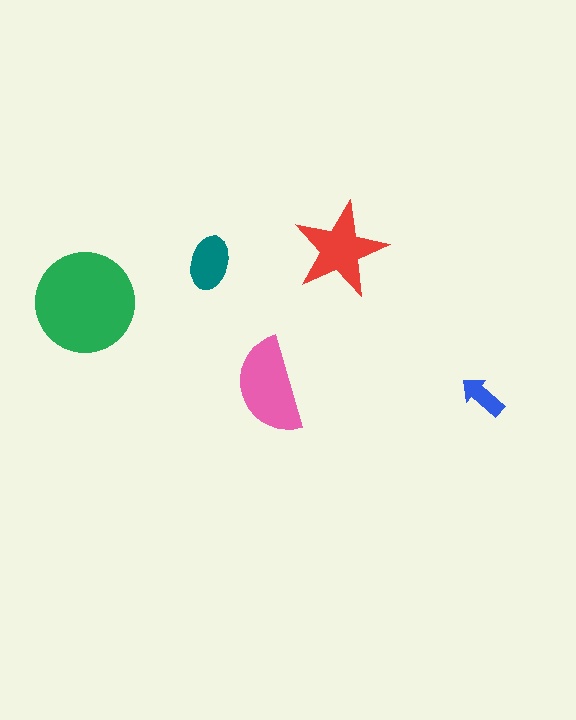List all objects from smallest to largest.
The blue arrow, the teal ellipse, the red star, the pink semicircle, the green circle.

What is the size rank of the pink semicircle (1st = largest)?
2nd.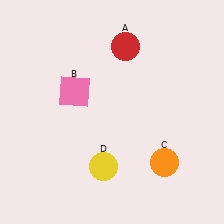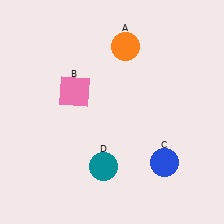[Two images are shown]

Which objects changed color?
A changed from red to orange. C changed from orange to blue. D changed from yellow to teal.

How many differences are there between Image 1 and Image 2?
There are 3 differences between the two images.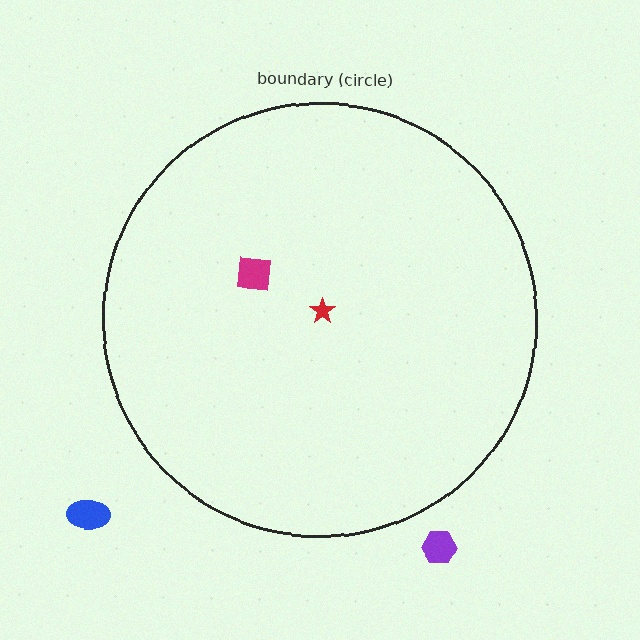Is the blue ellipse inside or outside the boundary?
Outside.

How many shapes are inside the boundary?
2 inside, 2 outside.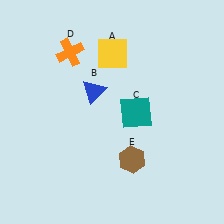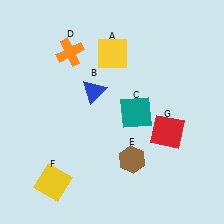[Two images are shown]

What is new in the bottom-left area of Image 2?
A yellow square (F) was added in the bottom-left area of Image 2.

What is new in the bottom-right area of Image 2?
A red square (G) was added in the bottom-right area of Image 2.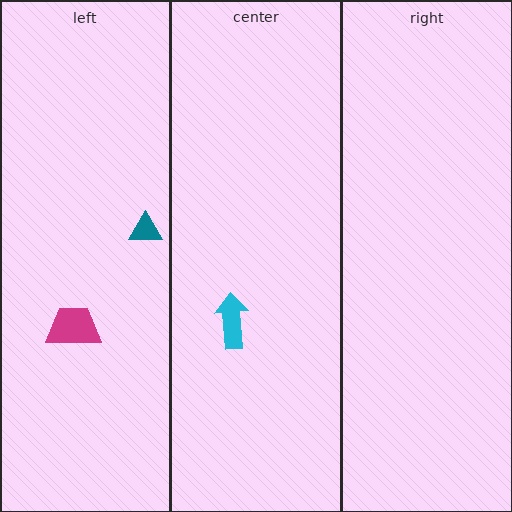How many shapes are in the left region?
2.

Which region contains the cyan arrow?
The center region.